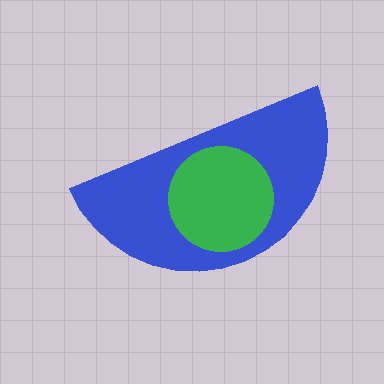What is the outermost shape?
The blue semicircle.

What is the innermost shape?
The green circle.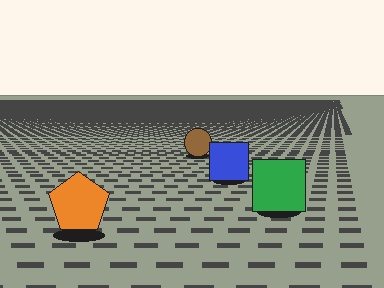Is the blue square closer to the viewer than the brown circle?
Yes. The blue square is closer — you can tell from the texture gradient: the ground texture is coarser near it.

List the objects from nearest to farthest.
From nearest to farthest: the orange pentagon, the green square, the blue square, the brown circle.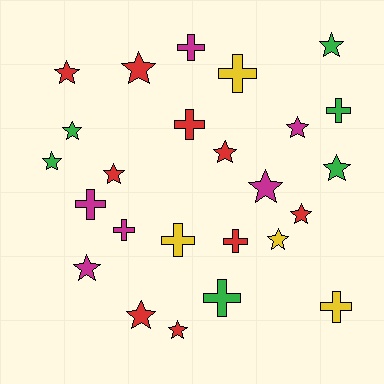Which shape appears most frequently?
Star, with 15 objects.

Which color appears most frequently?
Red, with 9 objects.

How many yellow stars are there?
There is 1 yellow star.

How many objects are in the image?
There are 25 objects.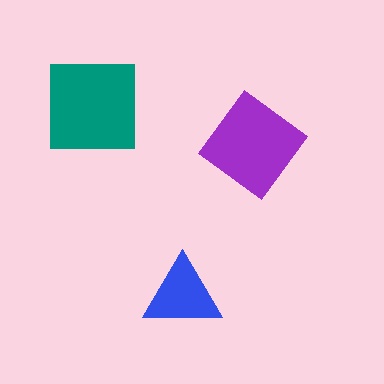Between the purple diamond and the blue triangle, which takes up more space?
The purple diamond.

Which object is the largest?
The teal square.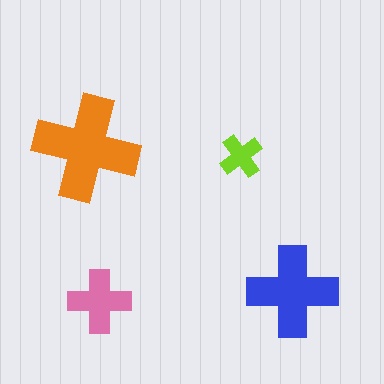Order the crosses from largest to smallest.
the orange one, the blue one, the pink one, the lime one.